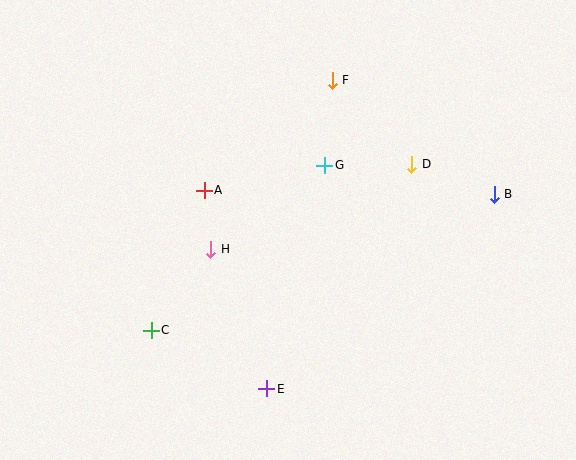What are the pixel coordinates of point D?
Point D is at (412, 164).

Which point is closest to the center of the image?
Point G at (325, 165) is closest to the center.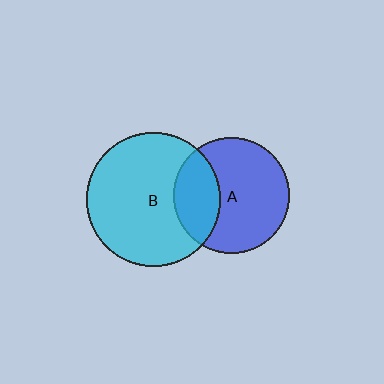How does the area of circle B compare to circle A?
Approximately 1.3 times.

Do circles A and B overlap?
Yes.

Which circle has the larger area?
Circle B (cyan).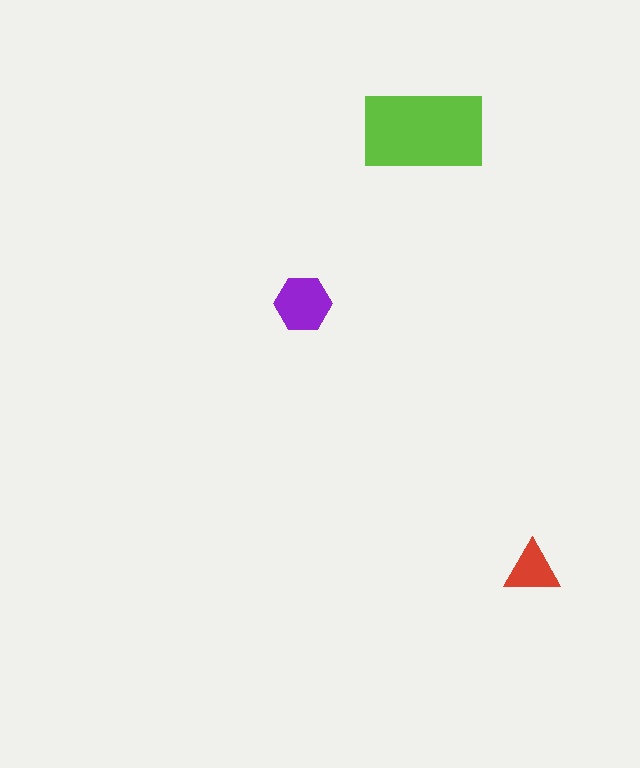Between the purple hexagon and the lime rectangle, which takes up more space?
The lime rectangle.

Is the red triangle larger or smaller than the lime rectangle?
Smaller.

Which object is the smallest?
The red triangle.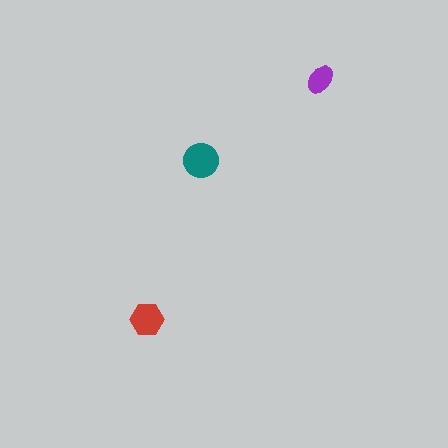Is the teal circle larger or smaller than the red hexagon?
Larger.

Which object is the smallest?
The purple ellipse.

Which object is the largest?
The teal circle.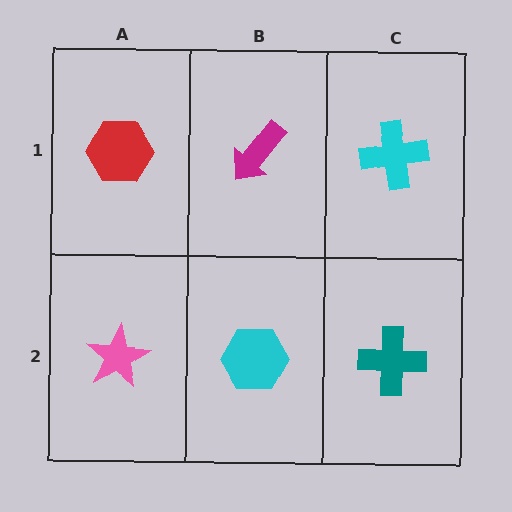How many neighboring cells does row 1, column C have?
2.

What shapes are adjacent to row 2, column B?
A magenta arrow (row 1, column B), a pink star (row 2, column A), a teal cross (row 2, column C).